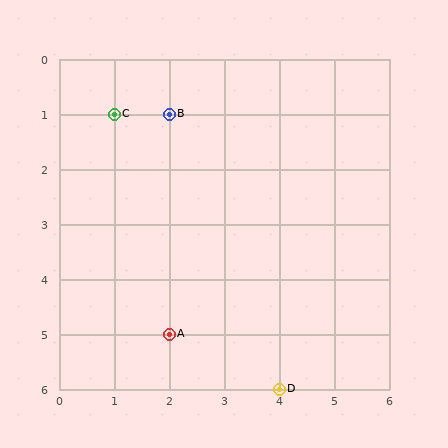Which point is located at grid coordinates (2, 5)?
Point A is at (2, 5).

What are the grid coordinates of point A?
Point A is at grid coordinates (2, 5).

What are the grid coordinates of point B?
Point B is at grid coordinates (2, 1).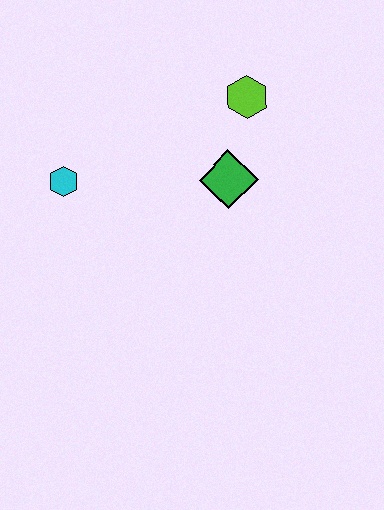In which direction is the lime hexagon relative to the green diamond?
The lime hexagon is above the green diamond.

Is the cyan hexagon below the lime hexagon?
Yes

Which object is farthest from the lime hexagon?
The cyan hexagon is farthest from the lime hexagon.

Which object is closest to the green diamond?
The lime hexagon is closest to the green diamond.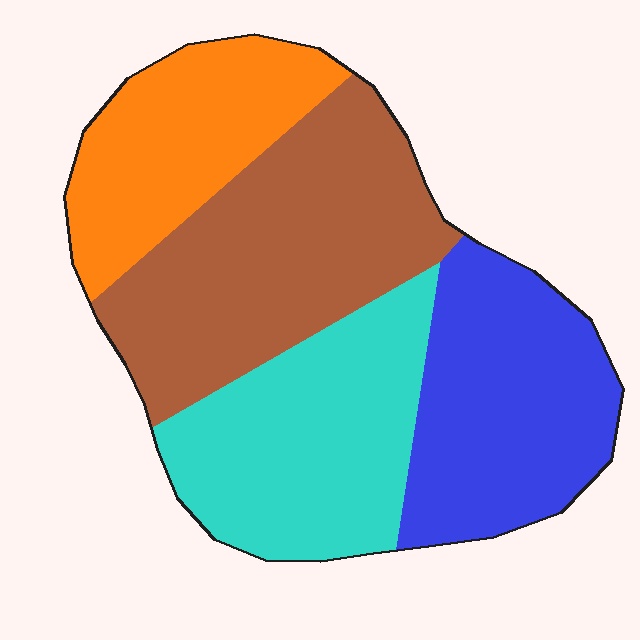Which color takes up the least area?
Orange, at roughly 20%.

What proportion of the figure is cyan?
Cyan takes up about one quarter (1/4) of the figure.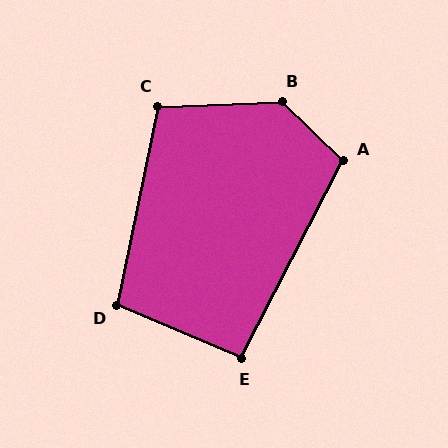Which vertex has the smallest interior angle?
E, at approximately 95 degrees.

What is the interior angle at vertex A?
Approximately 107 degrees (obtuse).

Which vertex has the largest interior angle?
B, at approximately 134 degrees.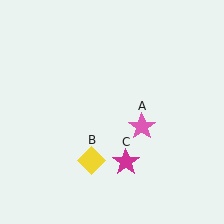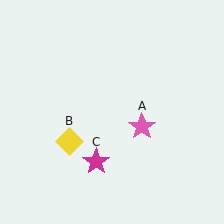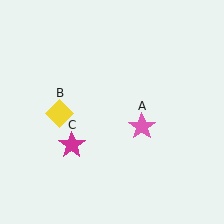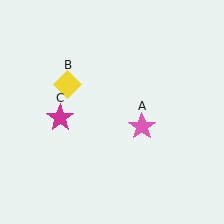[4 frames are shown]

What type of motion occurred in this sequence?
The yellow diamond (object B), magenta star (object C) rotated clockwise around the center of the scene.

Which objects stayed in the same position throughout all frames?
Pink star (object A) remained stationary.